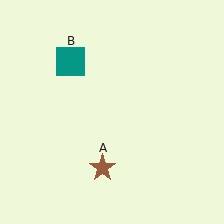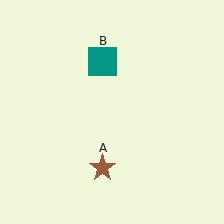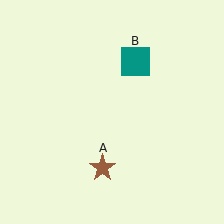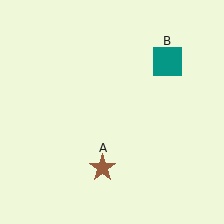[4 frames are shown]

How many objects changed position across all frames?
1 object changed position: teal square (object B).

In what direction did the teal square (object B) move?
The teal square (object B) moved right.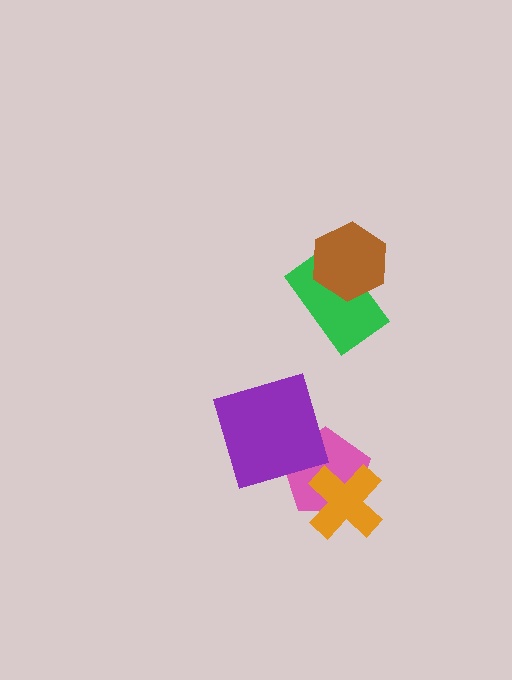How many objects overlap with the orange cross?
1 object overlaps with the orange cross.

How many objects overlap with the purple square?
1 object overlaps with the purple square.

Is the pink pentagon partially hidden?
Yes, it is partially covered by another shape.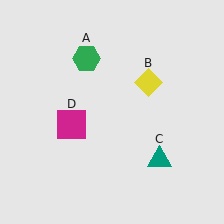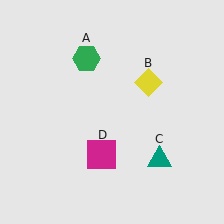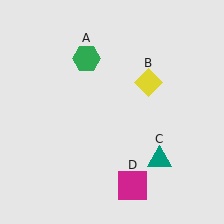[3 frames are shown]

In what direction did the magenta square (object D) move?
The magenta square (object D) moved down and to the right.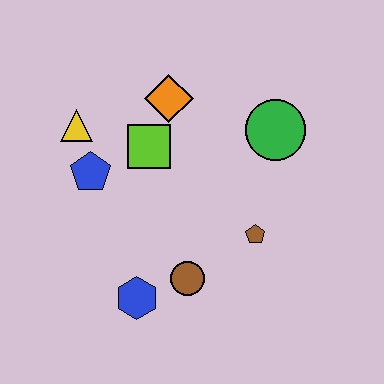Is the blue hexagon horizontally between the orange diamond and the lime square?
No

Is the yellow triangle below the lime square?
No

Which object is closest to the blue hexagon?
The brown circle is closest to the blue hexagon.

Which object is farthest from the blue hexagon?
The green circle is farthest from the blue hexagon.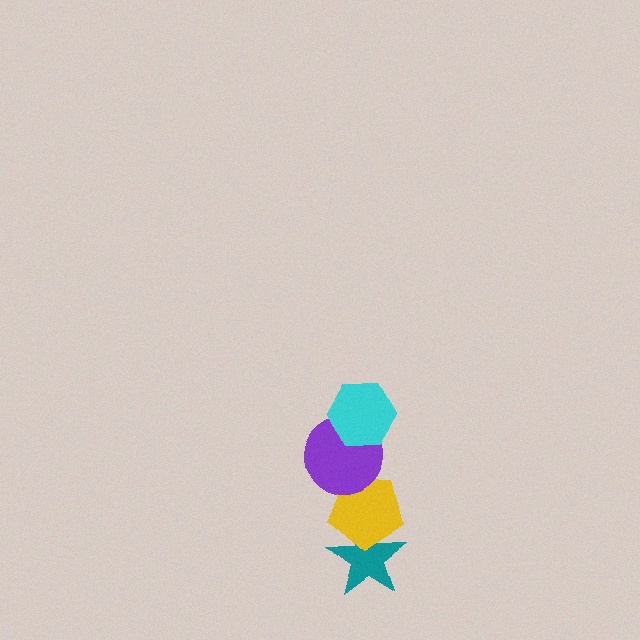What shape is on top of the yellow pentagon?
The purple circle is on top of the yellow pentagon.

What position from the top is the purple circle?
The purple circle is 2nd from the top.